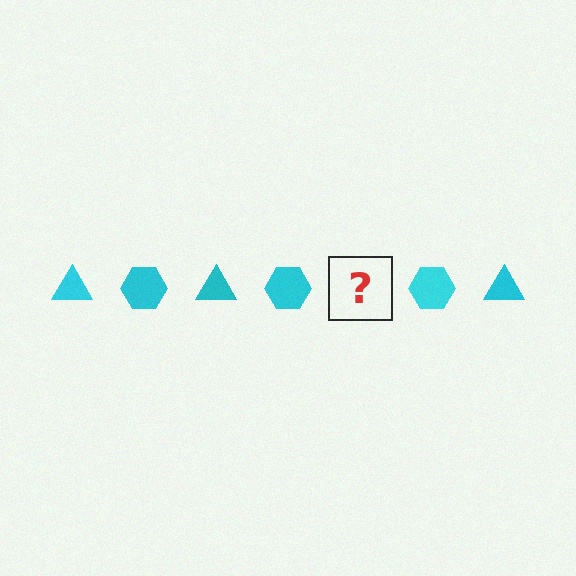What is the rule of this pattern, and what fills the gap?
The rule is that the pattern cycles through triangle, hexagon shapes in cyan. The gap should be filled with a cyan triangle.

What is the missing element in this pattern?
The missing element is a cyan triangle.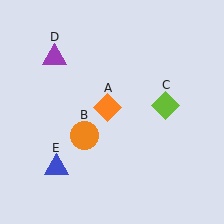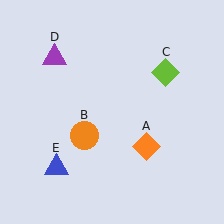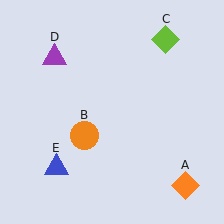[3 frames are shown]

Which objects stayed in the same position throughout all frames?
Orange circle (object B) and purple triangle (object D) and blue triangle (object E) remained stationary.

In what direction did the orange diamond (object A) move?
The orange diamond (object A) moved down and to the right.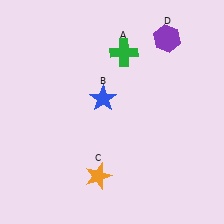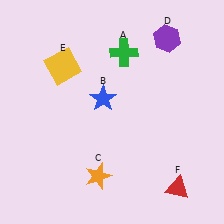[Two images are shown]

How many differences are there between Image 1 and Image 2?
There are 2 differences between the two images.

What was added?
A yellow square (E), a red triangle (F) were added in Image 2.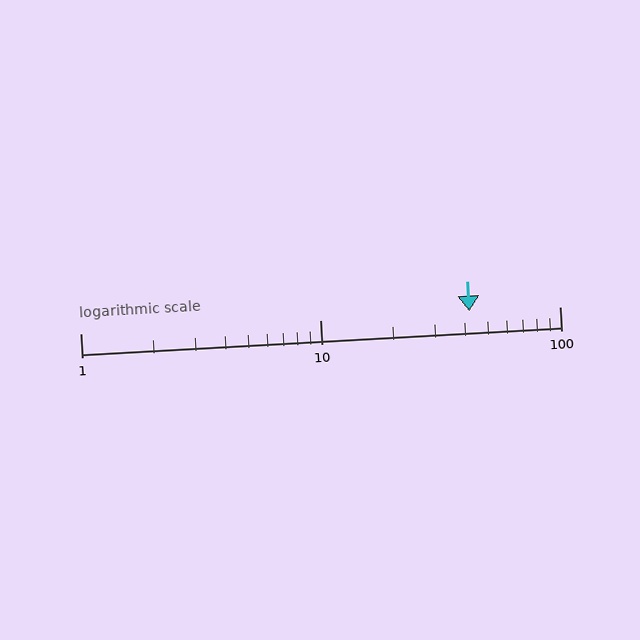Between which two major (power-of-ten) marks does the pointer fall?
The pointer is between 10 and 100.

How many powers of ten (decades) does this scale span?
The scale spans 2 decades, from 1 to 100.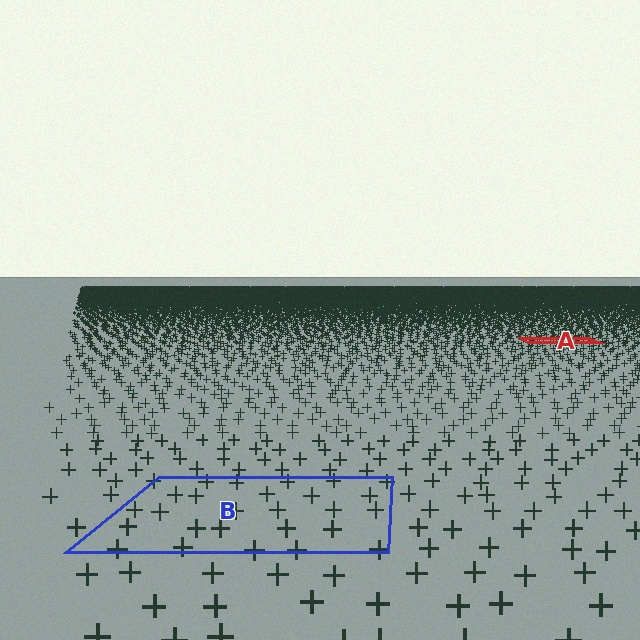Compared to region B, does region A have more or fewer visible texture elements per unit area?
Region A has more texture elements per unit area — they are packed more densely because it is farther away.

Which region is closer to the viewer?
Region B is closer. The texture elements there are larger and more spread out.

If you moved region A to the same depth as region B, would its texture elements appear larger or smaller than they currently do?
They would appear larger. At a closer depth, the same texture elements are projected at a bigger on-screen size.